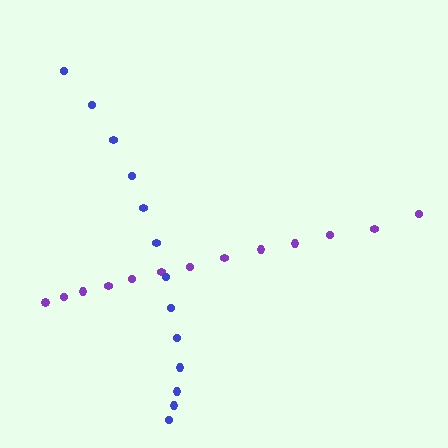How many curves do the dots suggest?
There are 2 distinct paths.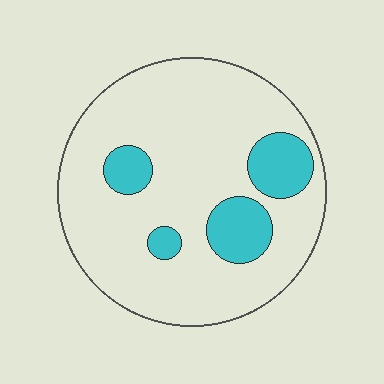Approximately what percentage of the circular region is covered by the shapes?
Approximately 15%.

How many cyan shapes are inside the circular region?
4.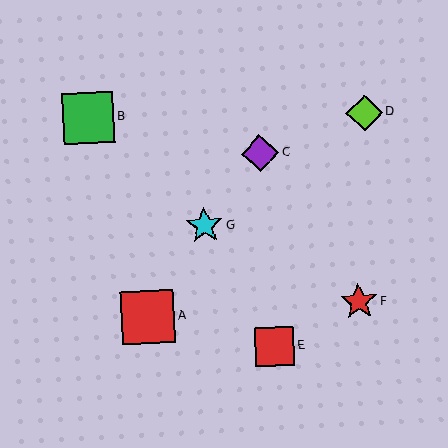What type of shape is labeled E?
Shape E is a red square.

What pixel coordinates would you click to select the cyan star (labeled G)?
Click at (204, 226) to select the cyan star G.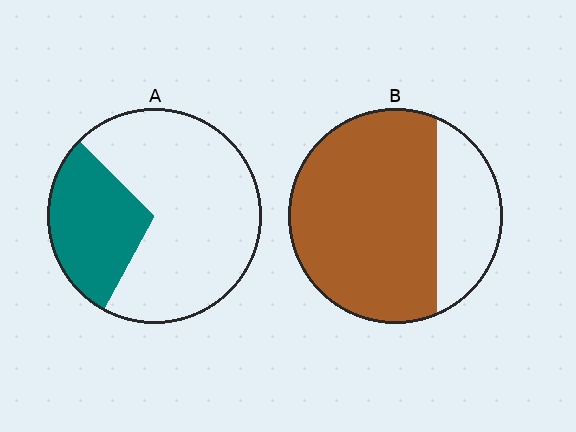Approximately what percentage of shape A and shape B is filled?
A is approximately 30% and B is approximately 75%.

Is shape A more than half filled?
No.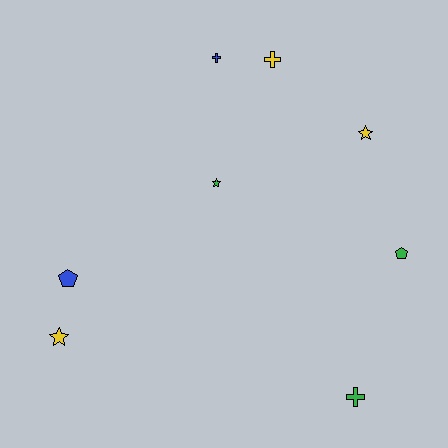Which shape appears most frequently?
Cross, with 3 objects.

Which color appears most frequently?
Green, with 3 objects.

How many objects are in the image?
There are 8 objects.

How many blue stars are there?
There are no blue stars.